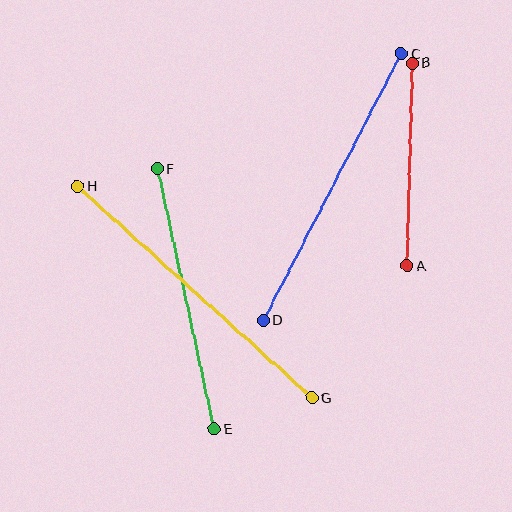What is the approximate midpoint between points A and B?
The midpoint is at approximately (410, 165) pixels.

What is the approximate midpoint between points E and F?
The midpoint is at approximately (186, 299) pixels.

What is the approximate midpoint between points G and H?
The midpoint is at approximately (195, 292) pixels.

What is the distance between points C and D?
The distance is approximately 300 pixels.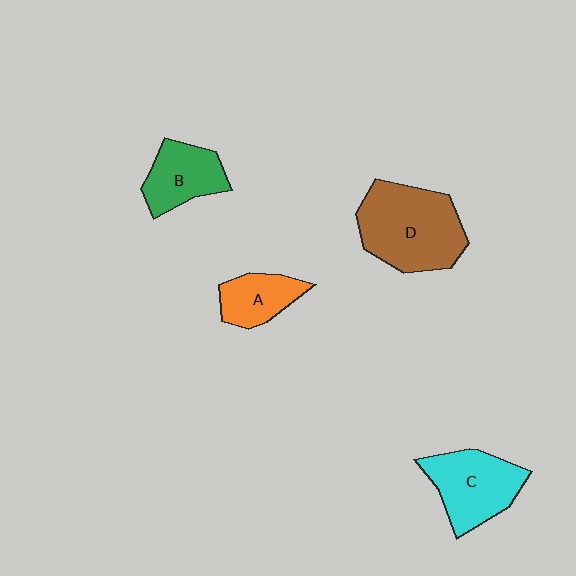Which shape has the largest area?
Shape D (brown).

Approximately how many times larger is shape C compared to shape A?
Approximately 1.6 times.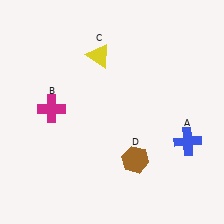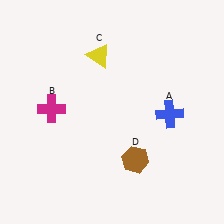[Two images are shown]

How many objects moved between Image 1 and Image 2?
1 object moved between the two images.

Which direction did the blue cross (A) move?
The blue cross (A) moved up.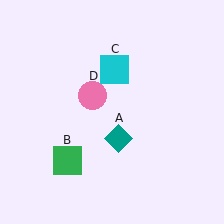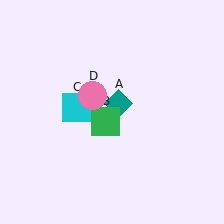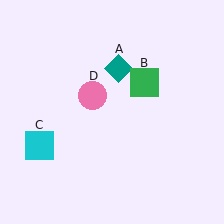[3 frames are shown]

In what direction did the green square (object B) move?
The green square (object B) moved up and to the right.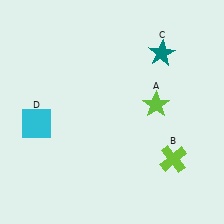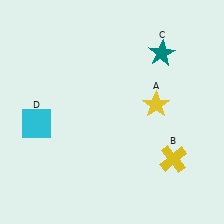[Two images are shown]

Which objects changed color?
A changed from lime to yellow. B changed from lime to yellow.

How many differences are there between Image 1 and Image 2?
There are 2 differences between the two images.